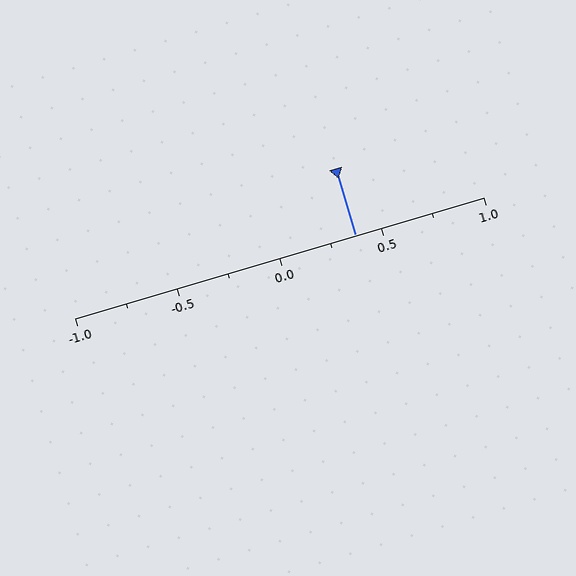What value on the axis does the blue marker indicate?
The marker indicates approximately 0.38.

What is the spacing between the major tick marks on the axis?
The major ticks are spaced 0.5 apart.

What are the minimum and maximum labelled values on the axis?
The axis runs from -1.0 to 1.0.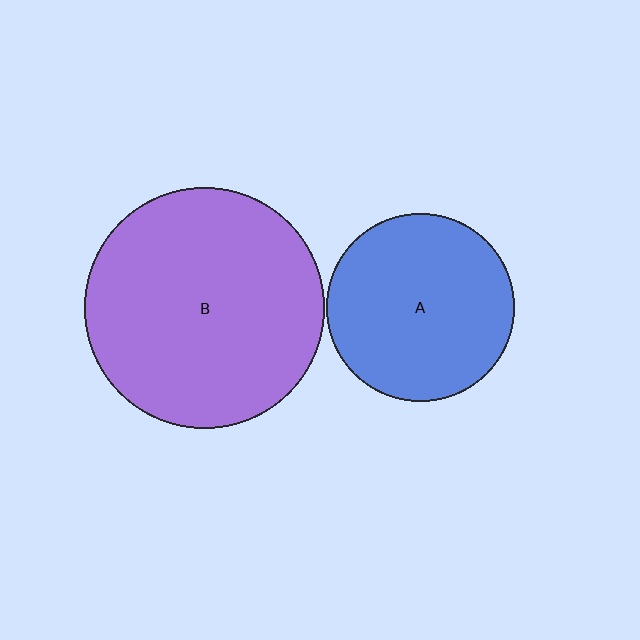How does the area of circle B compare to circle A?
Approximately 1.6 times.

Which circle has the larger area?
Circle B (purple).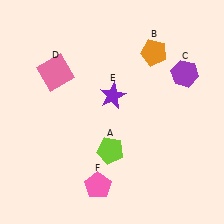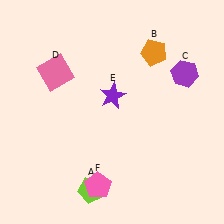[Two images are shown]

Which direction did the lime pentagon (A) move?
The lime pentagon (A) moved down.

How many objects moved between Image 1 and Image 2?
1 object moved between the two images.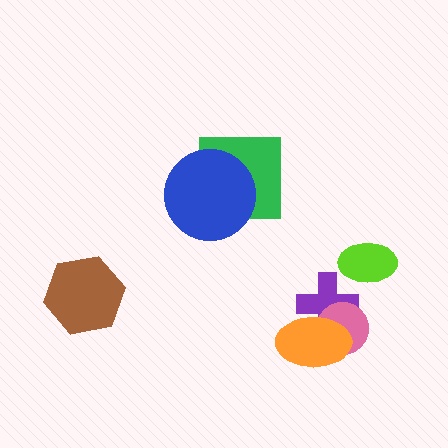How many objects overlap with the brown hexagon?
0 objects overlap with the brown hexagon.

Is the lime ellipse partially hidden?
No, no other shape covers it.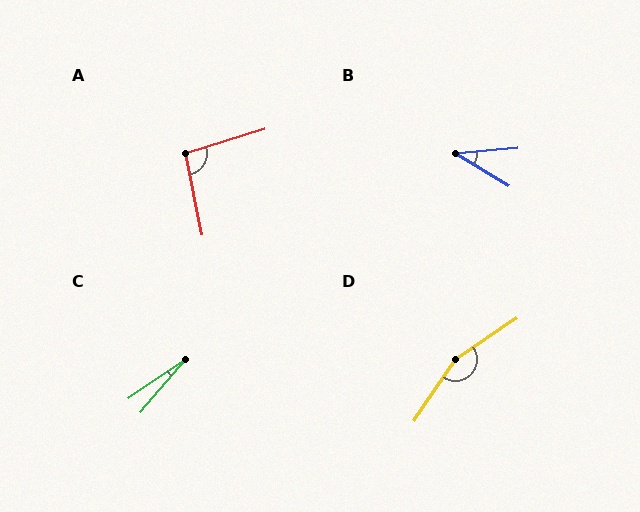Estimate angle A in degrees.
Approximately 96 degrees.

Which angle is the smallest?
C, at approximately 15 degrees.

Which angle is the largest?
D, at approximately 158 degrees.